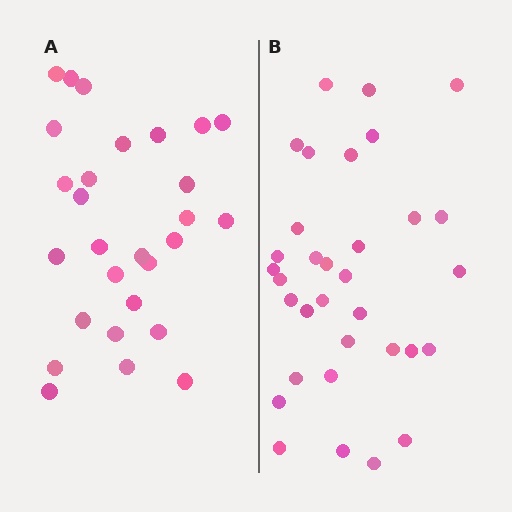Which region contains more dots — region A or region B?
Region B (the right region) has more dots.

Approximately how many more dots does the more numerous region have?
Region B has about 5 more dots than region A.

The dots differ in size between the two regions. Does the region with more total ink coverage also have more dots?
No. Region A has more total ink coverage because its dots are larger, but region B actually contains more individual dots. Total area can be misleading — the number of items is what matters here.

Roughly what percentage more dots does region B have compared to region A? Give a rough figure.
About 20% more.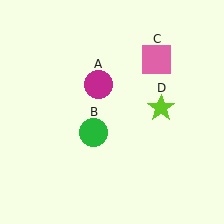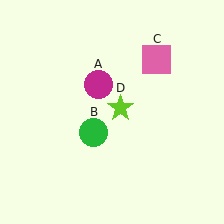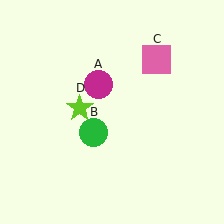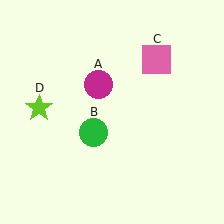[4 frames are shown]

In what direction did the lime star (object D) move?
The lime star (object D) moved left.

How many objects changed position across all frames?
1 object changed position: lime star (object D).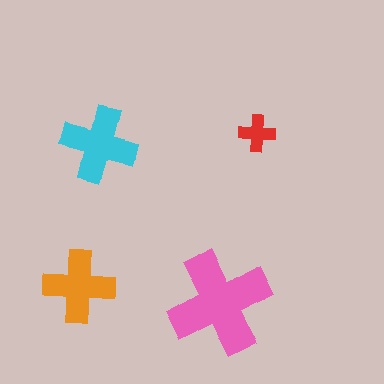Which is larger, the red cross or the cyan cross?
The cyan one.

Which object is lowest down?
The pink cross is bottommost.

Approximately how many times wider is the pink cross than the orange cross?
About 1.5 times wider.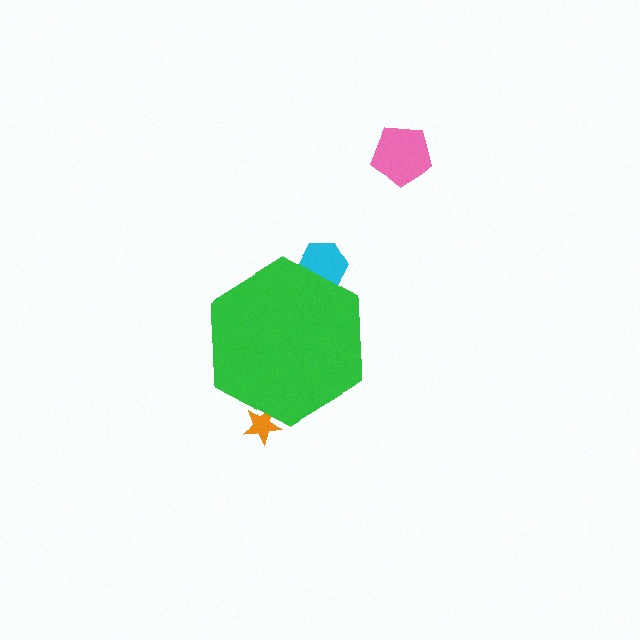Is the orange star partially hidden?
Yes, the orange star is partially hidden behind the green hexagon.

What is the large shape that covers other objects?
A green hexagon.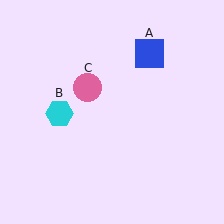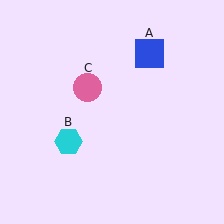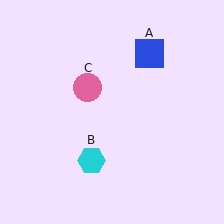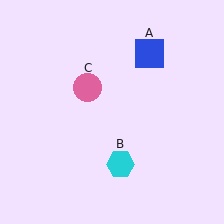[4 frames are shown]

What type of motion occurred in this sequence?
The cyan hexagon (object B) rotated counterclockwise around the center of the scene.